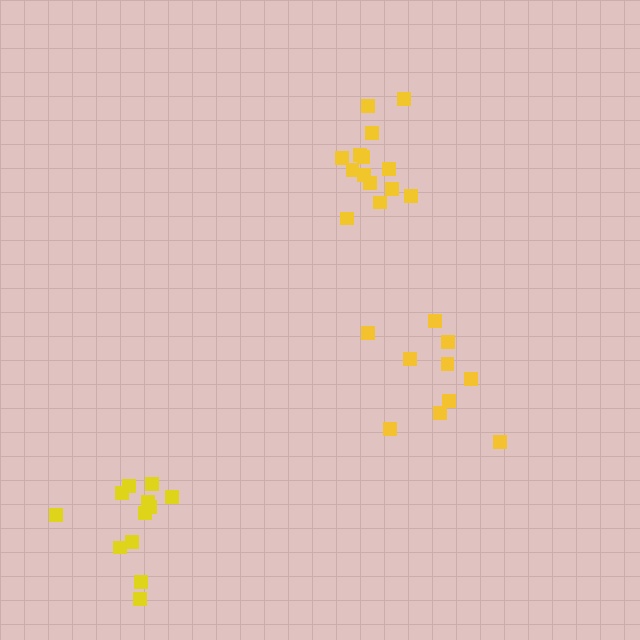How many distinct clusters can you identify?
There are 3 distinct clusters.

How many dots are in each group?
Group 1: 14 dots, Group 2: 12 dots, Group 3: 10 dots (36 total).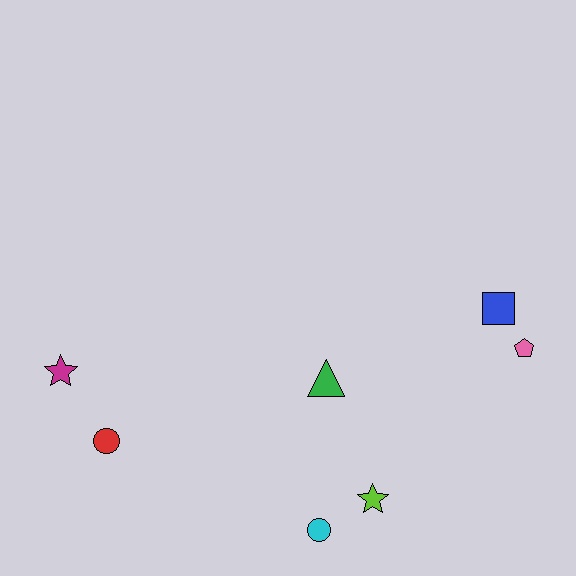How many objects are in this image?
There are 7 objects.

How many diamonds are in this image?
There are no diamonds.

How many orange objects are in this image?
There are no orange objects.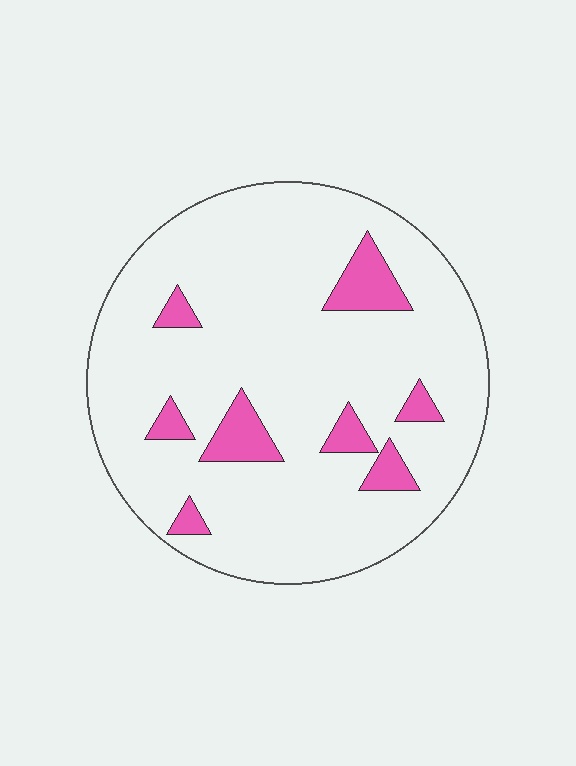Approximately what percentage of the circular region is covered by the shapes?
Approximately 10%.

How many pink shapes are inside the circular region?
8.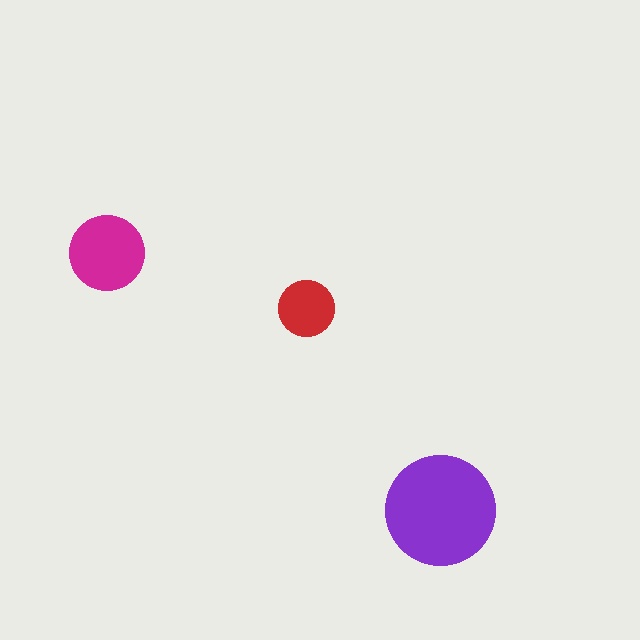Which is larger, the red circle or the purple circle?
The purple one.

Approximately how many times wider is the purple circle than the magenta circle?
About 1.5 times wider.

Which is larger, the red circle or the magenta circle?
The magenta one.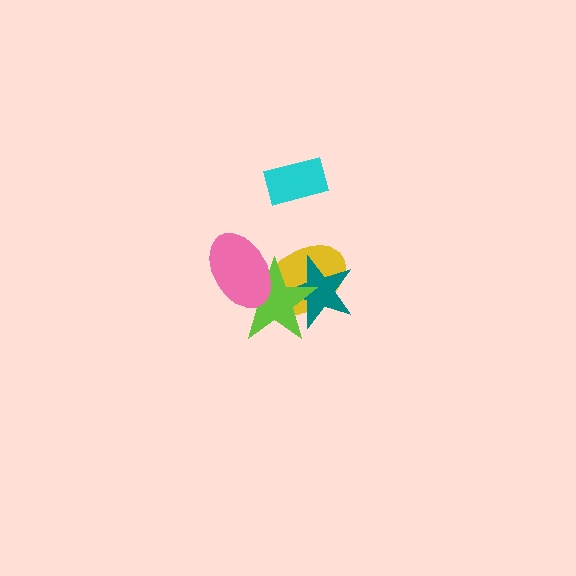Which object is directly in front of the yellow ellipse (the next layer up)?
The teal star is directly in front of the yellow ellipse.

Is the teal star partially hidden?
Yes, it is partially covered by another shape.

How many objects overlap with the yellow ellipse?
3 objects overlap with the yellow ellipse.